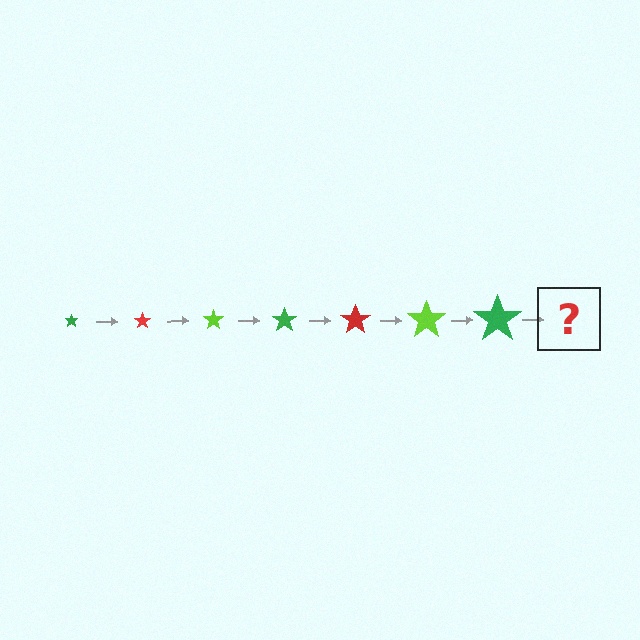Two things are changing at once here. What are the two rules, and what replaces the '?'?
The two rules are that the star grows larger each step and the color cycles through green, red, and lime. The '?' should be a red star, larger than the previous one.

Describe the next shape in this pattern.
It should be a red star, larger than the previous one.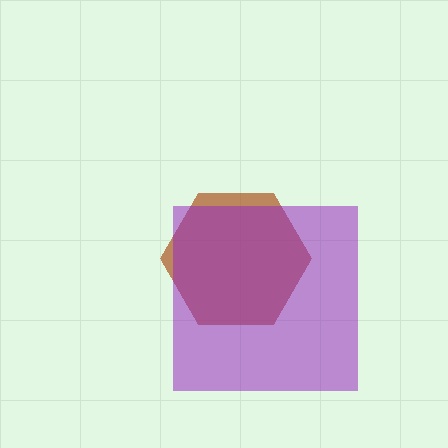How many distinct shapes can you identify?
There are 2 distinct shapes: a brown hexagon, a purple square.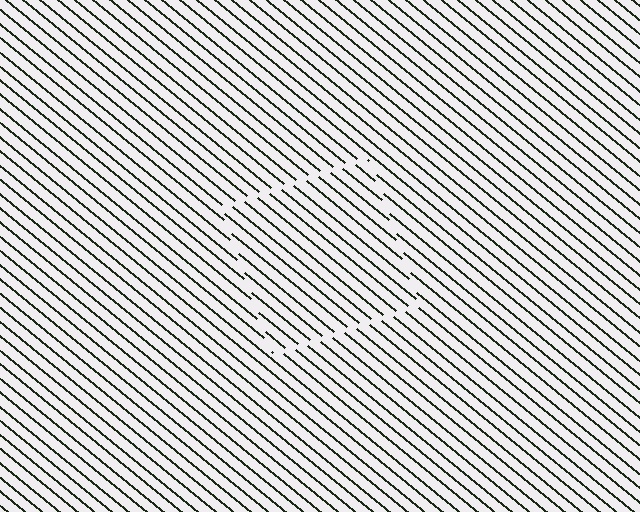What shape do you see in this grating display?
An illusory square. The interior of the shape contains the same grating, shifted by half a period — the contour is defined by the phase discontinuity where line-ends from the inner and outer gratings abut.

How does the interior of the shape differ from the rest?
The interior of the shape contains the same grating, shifted by half a period — the contour is defined by the phase discontinuity where line-ends from the inner and outer gratings abut.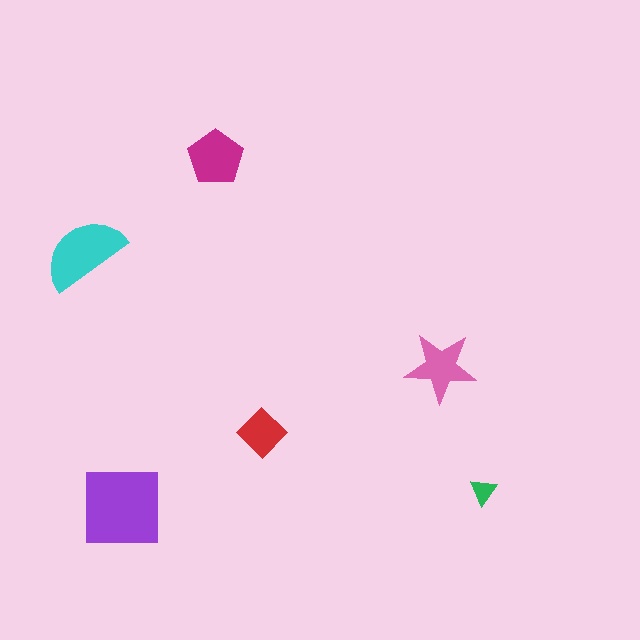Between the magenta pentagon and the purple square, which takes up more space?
The purple square.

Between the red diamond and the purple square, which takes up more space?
The purple square.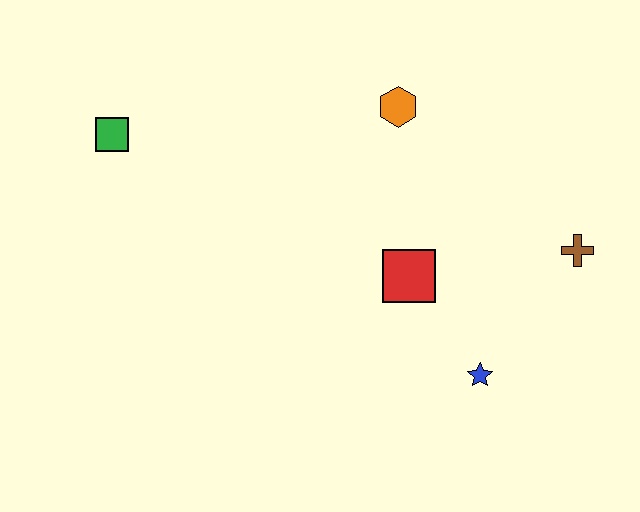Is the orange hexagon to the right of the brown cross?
No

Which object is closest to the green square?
The orange hexagon is closest to the green square.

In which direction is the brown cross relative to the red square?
The brown cross is to the right of the red square.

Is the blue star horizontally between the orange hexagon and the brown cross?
Yes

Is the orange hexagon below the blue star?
No